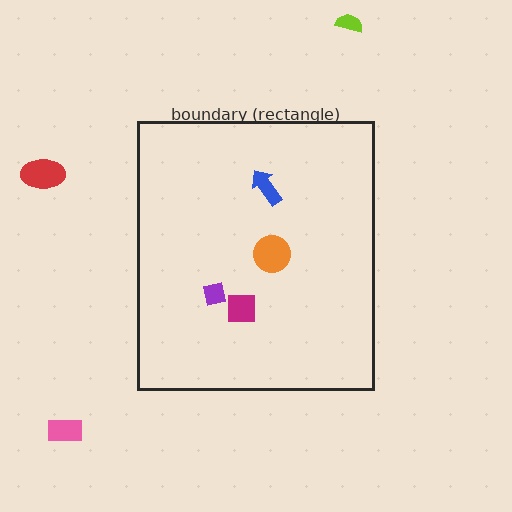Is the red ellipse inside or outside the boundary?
Outside.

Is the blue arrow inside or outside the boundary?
Inside.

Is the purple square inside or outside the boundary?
Inside.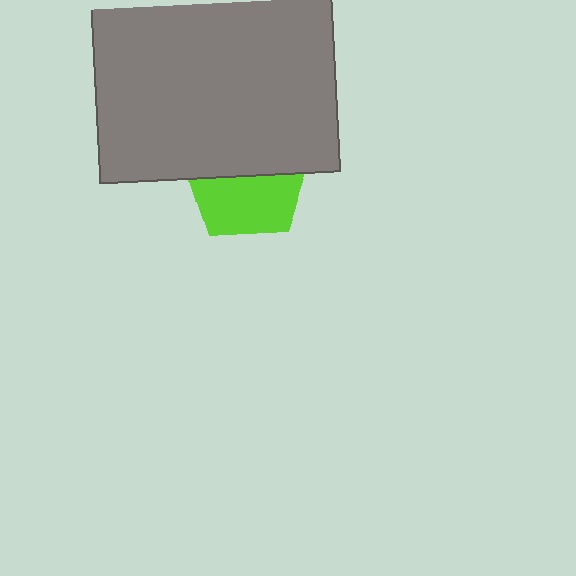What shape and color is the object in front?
The object in front is a gray rectangle.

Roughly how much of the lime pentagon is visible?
About half of it is visible (roughly 50%).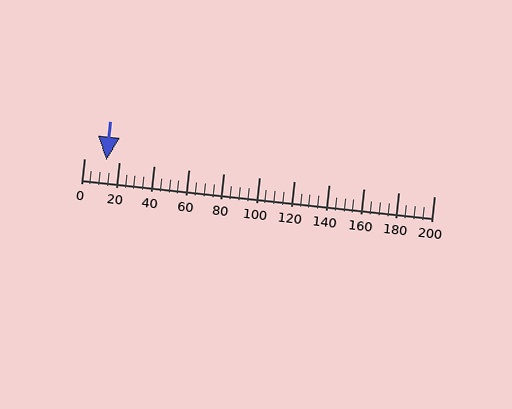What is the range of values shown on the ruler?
The ruler shows values from 0 to 200.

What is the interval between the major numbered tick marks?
The major tick marks are spaced 20 units apart.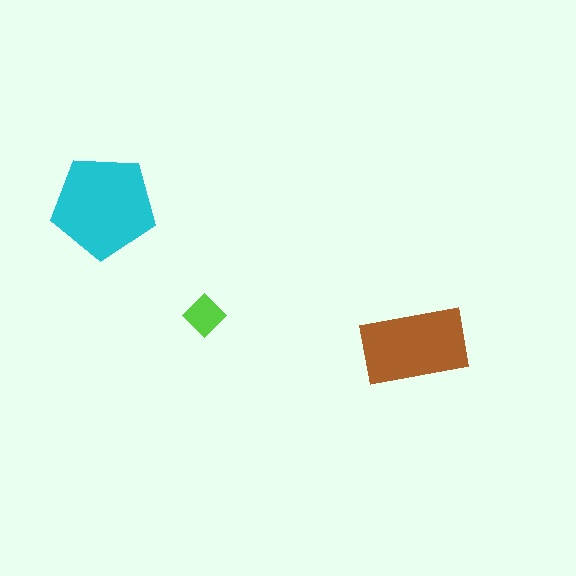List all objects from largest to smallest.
The cyan pentagon, the brown rectangle, the lime diamond.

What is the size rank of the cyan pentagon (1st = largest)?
1st.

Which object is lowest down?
The brown rectangle is bottommost.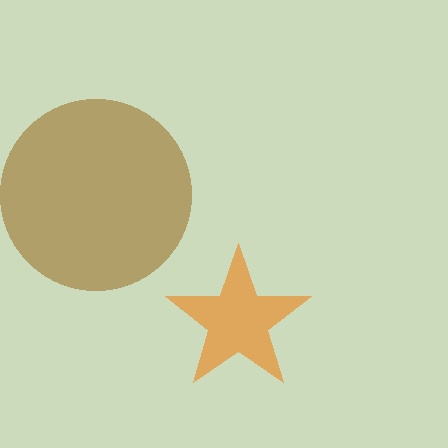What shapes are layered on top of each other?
The layered shapes are: a brown circle, an orange star.